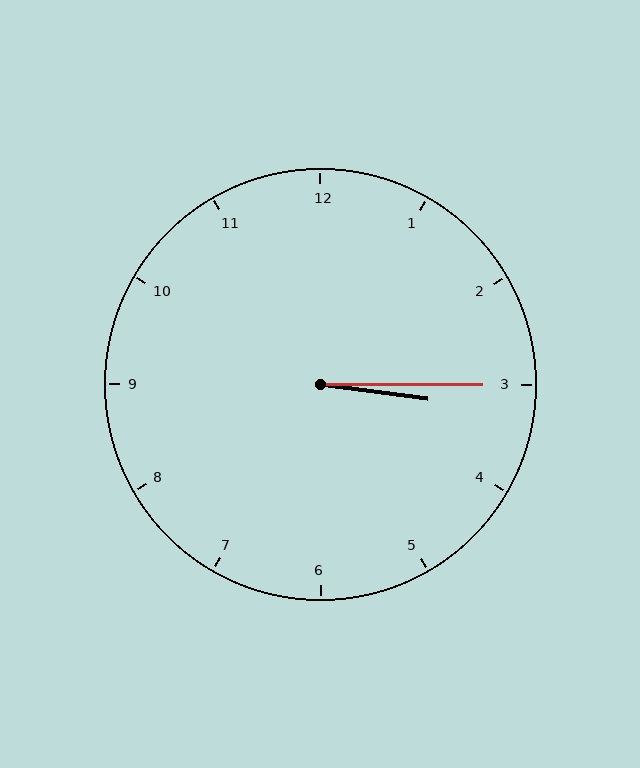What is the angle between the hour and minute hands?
Approximately 8 degrees.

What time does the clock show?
3:15.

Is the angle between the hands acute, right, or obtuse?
It is acute.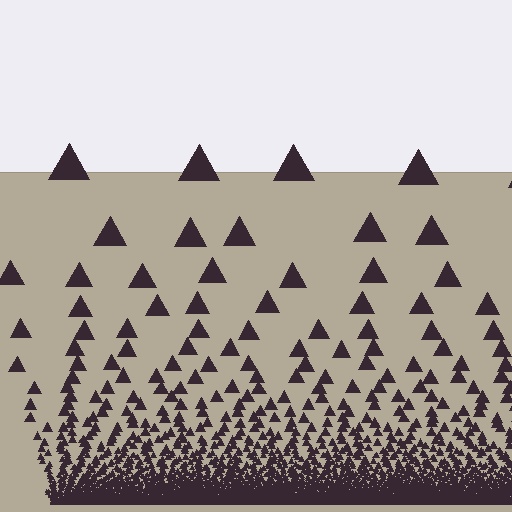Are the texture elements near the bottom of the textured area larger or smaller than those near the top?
Smaller. The gradient is inverted — elements near the bottom are smaller and denser.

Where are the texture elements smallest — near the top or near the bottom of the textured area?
Near the bottom.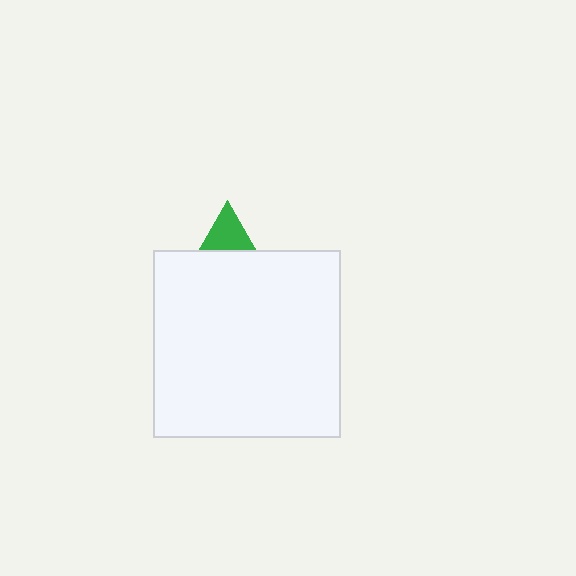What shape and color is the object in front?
The object in front is a white square.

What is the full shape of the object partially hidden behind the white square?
The partially hidden object is a green triangle.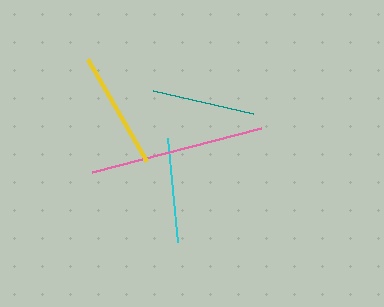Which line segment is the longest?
The pink line is the longest at approximately 175 pixels.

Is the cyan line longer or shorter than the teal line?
The cyan line is longer than the teal line.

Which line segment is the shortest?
The teal line is the shortest at approximately 102 pixels.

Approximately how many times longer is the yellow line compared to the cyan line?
The yellow line is approximately 1.1 times the length of the cyan line.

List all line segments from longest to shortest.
From longest to shortest: pink, yellow, cyan, teal.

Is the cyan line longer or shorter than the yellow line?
The yellow line is longer than the cyan line.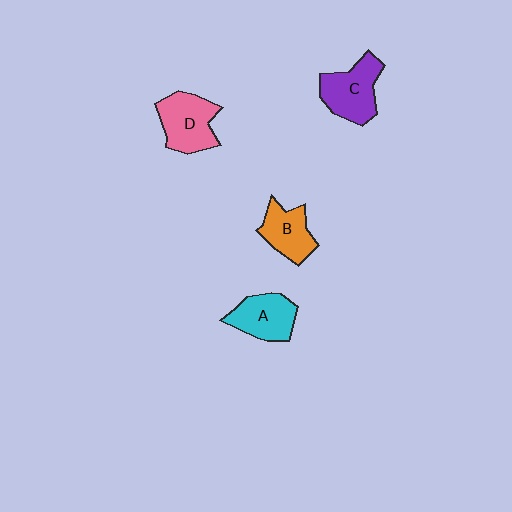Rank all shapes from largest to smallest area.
From largest to smallest: D (pink), C (purple), A (cyan), B (orange).